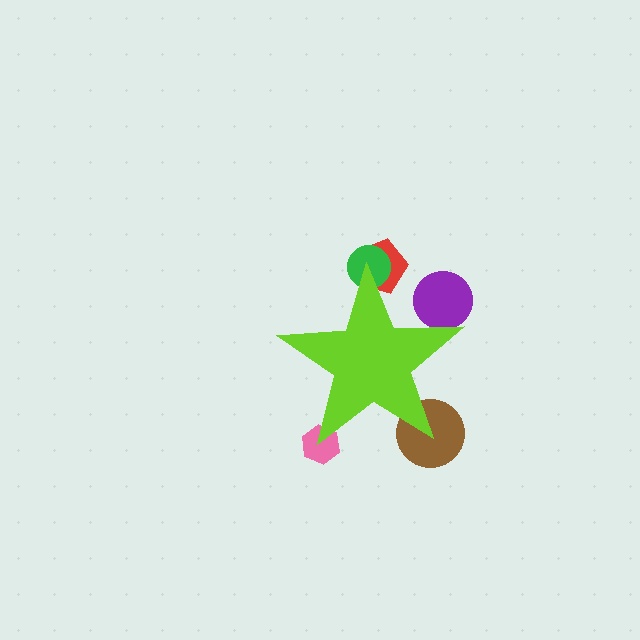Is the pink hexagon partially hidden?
Yes, the pink hexagon is partially hidden behind the lime star.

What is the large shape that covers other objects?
A lime star.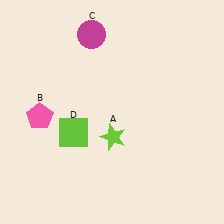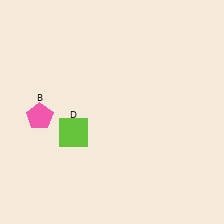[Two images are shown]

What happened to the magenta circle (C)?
The magenta circle (C) was removed in Image 2. It was in the top-left area of Image 1.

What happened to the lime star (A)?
The lime star (A) was removed in Image 2. It was in the bottom-right area of Image 1.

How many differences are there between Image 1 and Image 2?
There are 2 differences between the two images.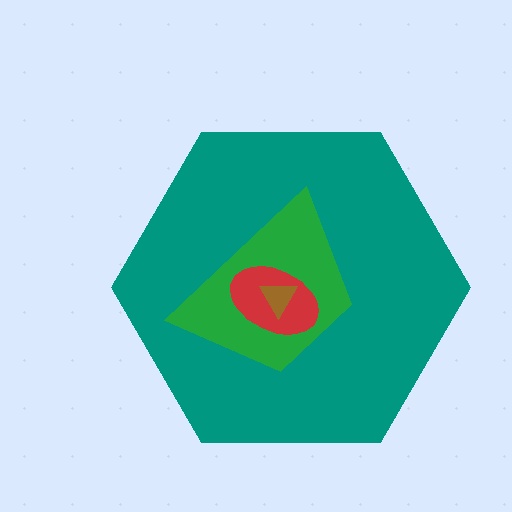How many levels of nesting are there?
4.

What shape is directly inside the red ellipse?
The brown triangle.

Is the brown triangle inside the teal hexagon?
Yes.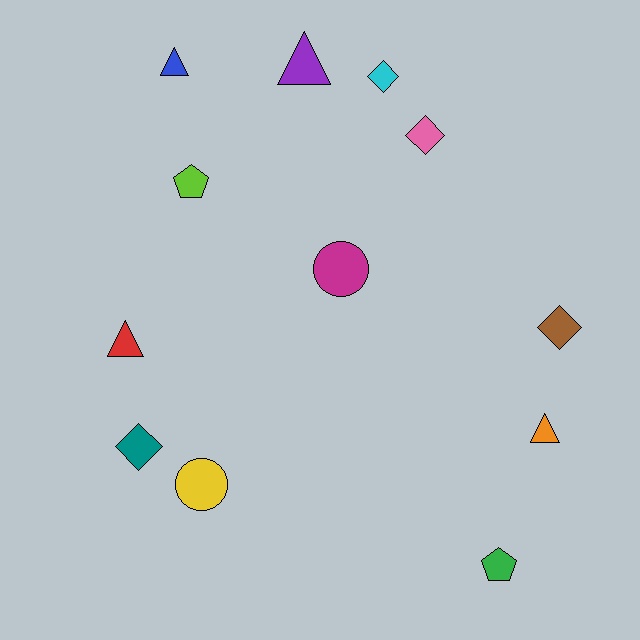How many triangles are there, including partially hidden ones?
There are 4 triangles.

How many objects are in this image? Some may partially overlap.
There are 12 objects.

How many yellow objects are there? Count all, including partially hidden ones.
There is 1 yellow object.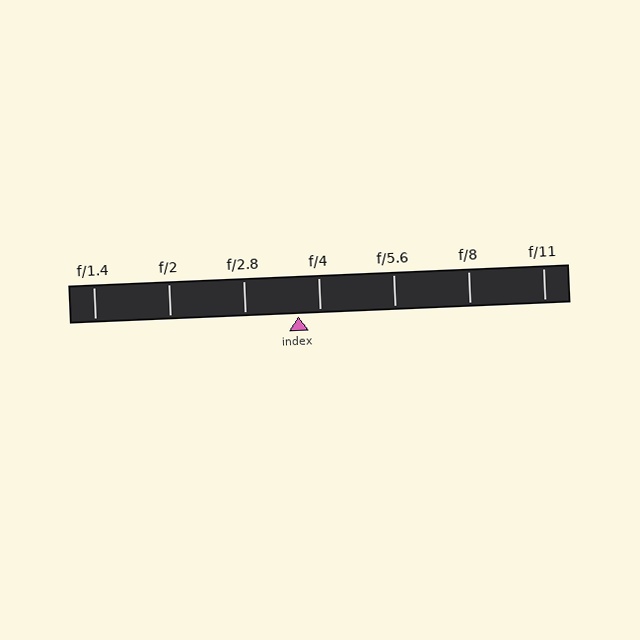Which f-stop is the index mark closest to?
The index mark is closest to f/4.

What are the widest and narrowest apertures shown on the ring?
The widest aperture shown is f/1.4 and the narrowest is f/11.